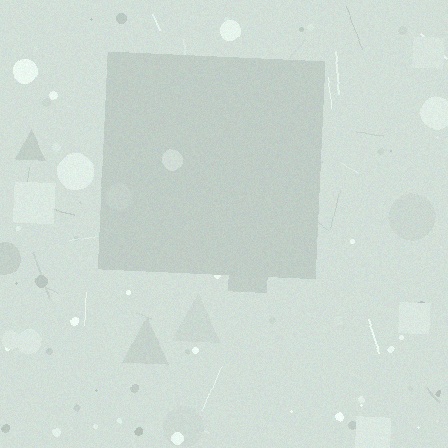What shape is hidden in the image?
A square is hidden in the image.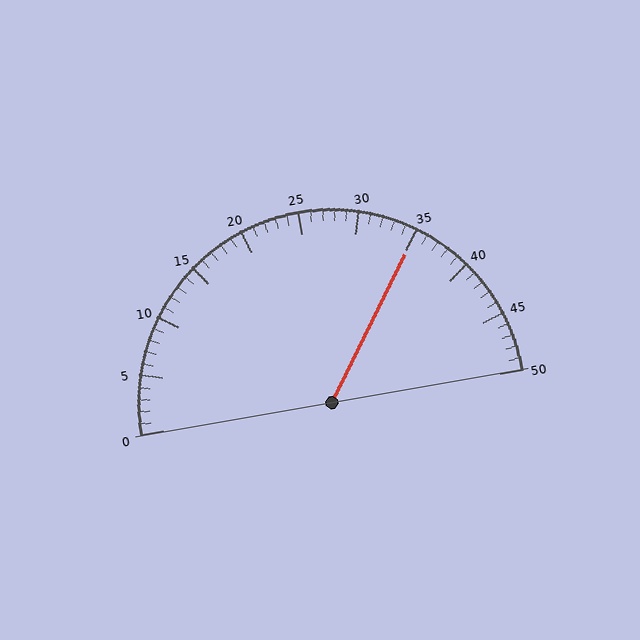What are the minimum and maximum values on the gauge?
The gauge ranges from 0 to 50.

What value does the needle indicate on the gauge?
The needle indicates approximately 35.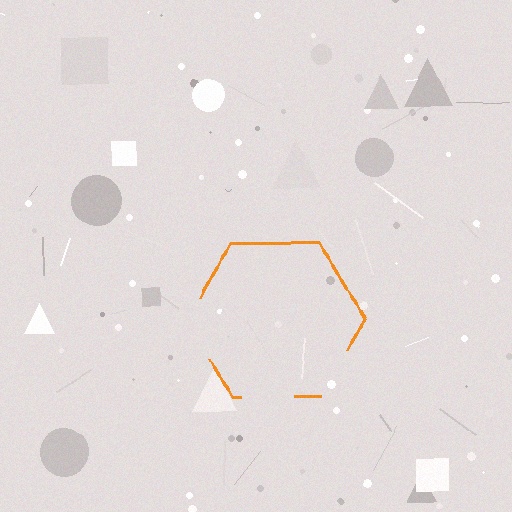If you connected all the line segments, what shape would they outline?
They would outline a hexagon.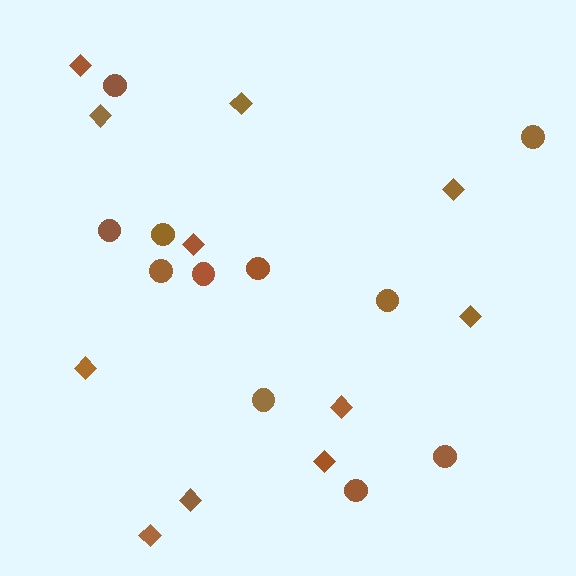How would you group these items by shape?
There are 2 groups: one group of circles (11) and one group of diamonds (11).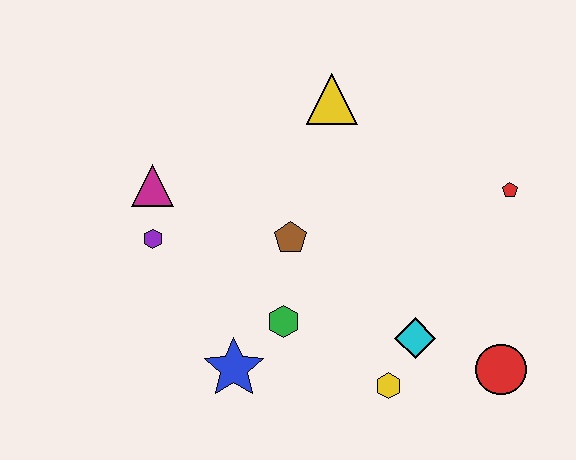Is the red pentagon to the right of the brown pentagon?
Yes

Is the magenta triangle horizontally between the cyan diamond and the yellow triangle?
No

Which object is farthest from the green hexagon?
The red pentagon is farthest from the green hexagon.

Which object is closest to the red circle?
The cyan diamond is closest to the red circle.